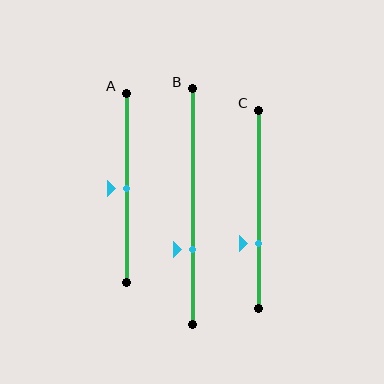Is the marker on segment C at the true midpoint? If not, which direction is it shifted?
No, the marker on segment C is shifted downward by about 17% of the segment length.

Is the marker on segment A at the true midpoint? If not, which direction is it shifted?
Yes, the marker on segment A is at the true midpoint.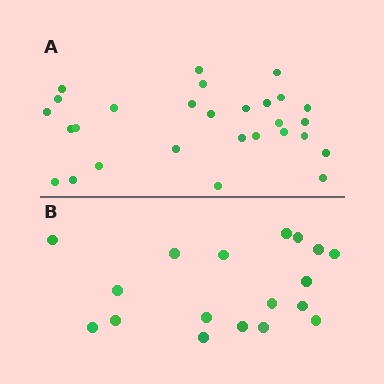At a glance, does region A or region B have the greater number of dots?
Region A (the top region) has more dots.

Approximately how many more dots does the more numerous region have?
Region A has roughly 10 or so more dots than region B.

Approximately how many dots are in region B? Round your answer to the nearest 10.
About 20 dots. (The exact count is 18, which rounds to 20.)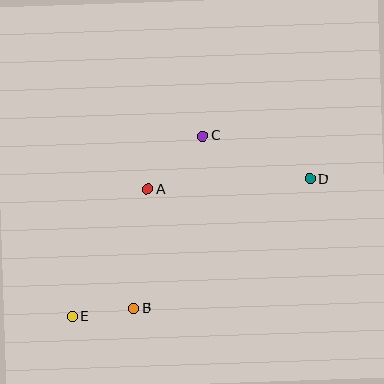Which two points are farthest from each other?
Points D and E are farthest from each other.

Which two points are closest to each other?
Points B and E are closest to each other.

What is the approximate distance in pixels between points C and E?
The distance between C and E is approximately 223 pixels.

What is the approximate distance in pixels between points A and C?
The distance between A and C is approximately 77 pixels.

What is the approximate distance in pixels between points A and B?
The distance between A and B is approximately 120 pixels.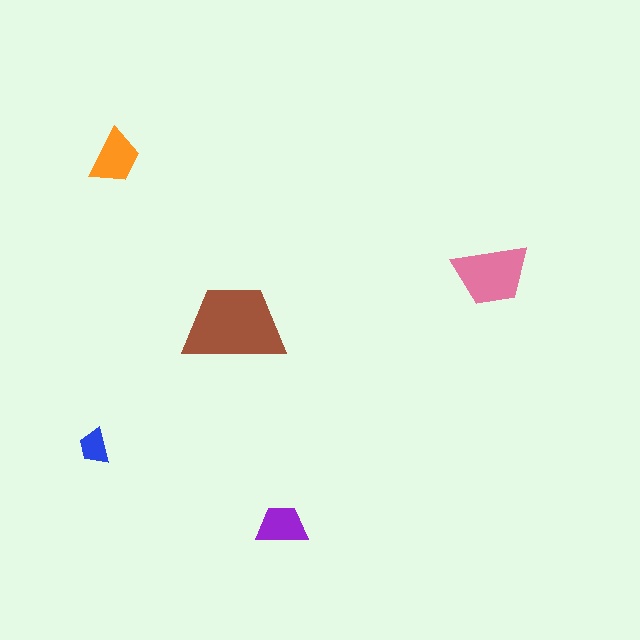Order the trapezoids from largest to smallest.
the brown one, the pink one, the orange one, the purple one, the blue one.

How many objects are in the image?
There are 5 objects in the image.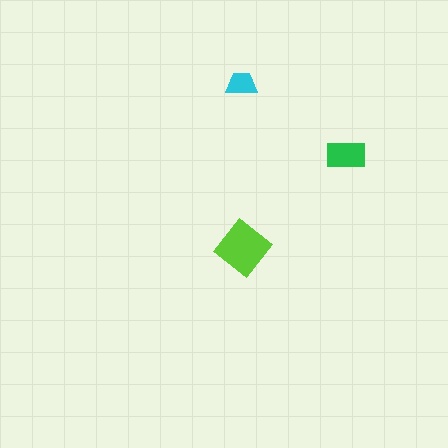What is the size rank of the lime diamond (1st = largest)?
1st.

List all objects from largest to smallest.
The lime diamond, the green rectangle, the cyan trapezoid.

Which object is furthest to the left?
The cyan trapezoid is leftmost.